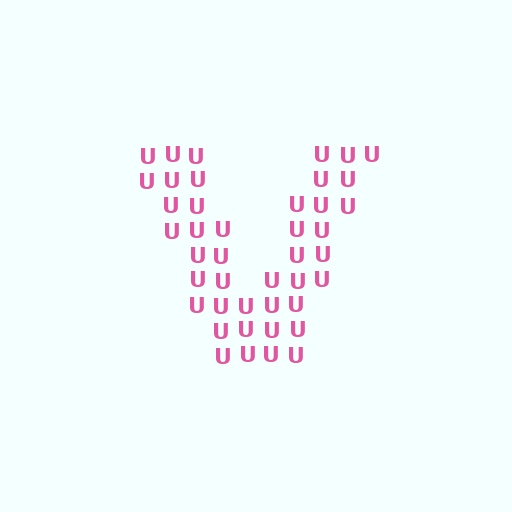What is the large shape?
The large shape is the letter V.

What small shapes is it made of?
It is made of small letter U's.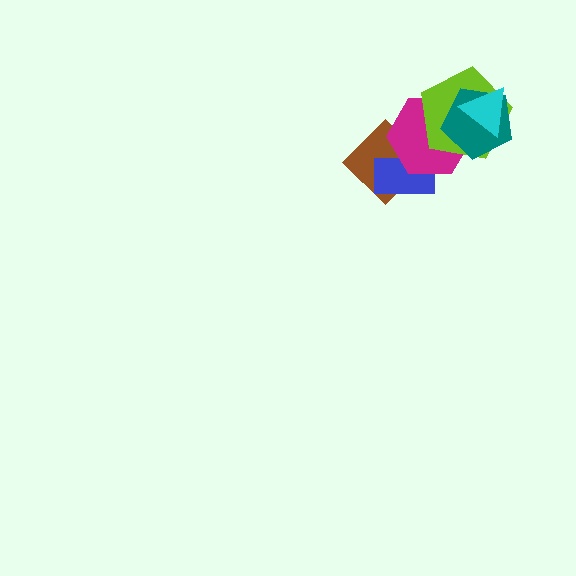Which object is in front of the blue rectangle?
The magenta hexagon is in front of the blue rectangle.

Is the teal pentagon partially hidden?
Yes, it is partially covered by another shape.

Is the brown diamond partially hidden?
Yes, it is partially covered by another shape.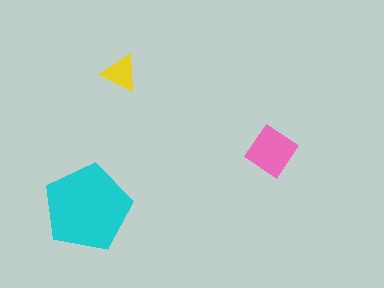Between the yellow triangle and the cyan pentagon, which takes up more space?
The cyan pentagon.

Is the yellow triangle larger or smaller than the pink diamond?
Smaller.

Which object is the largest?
The cyan pentagon.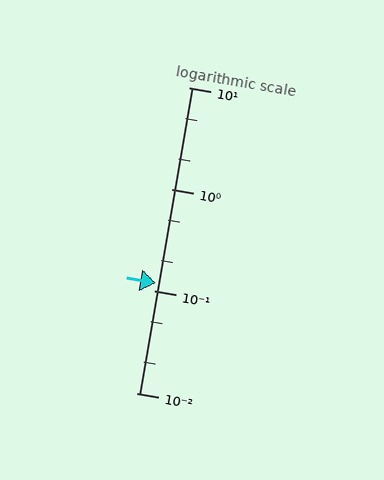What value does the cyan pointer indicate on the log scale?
The pointer indicates approximately 0.12.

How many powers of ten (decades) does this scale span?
The scale spans 3 decades, from 0.01 to 10.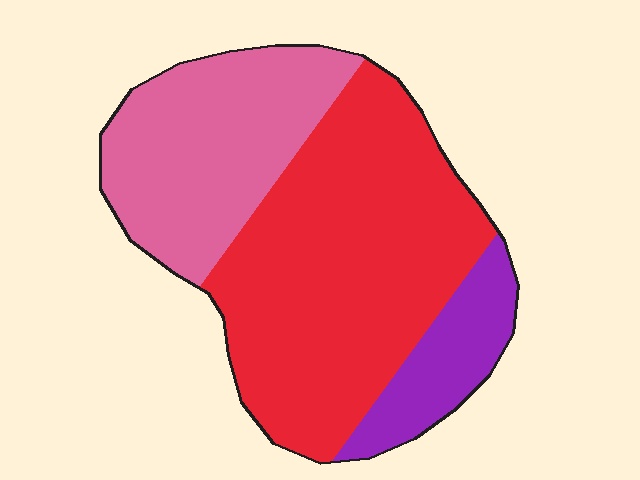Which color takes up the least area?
Purple, at roughly 15%.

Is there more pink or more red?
Red.